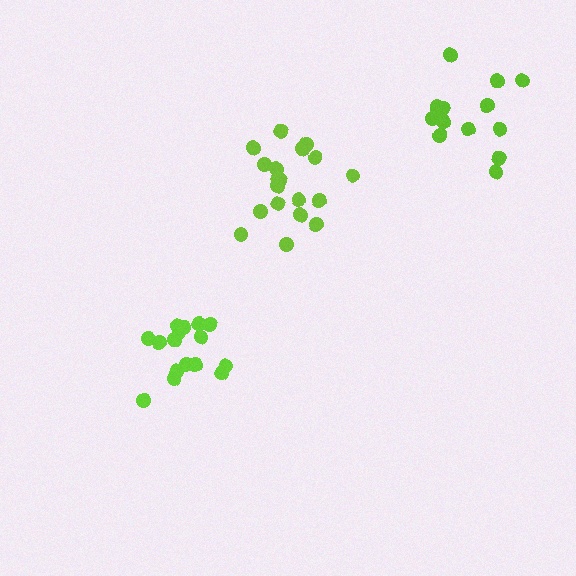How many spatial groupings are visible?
There are 3 spatial groupings.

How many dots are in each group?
Group 1: 16 dots, Group 2: 19 dots, Group 3: 13 dots (48 total).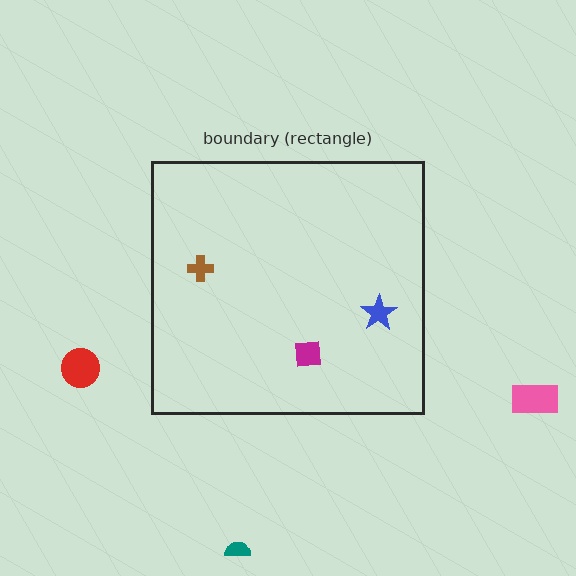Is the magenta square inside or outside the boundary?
Inside.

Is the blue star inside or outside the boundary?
Inside.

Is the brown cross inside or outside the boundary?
Inside.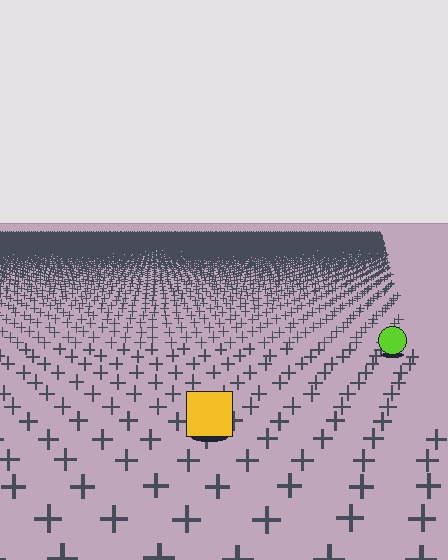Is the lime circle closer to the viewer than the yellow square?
No. The yellow square is closer — you can tell from the texture gradient: the ground texture is coarser near it.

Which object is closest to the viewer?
The yellow square is closest. The texture marks near it are larger and more spread out.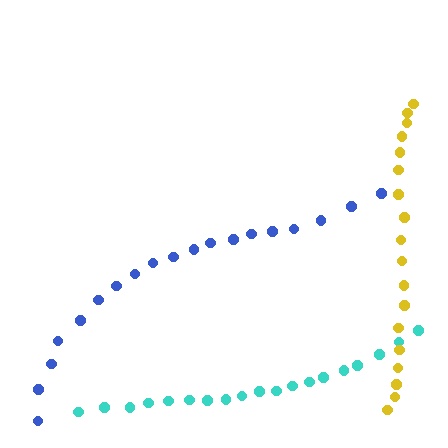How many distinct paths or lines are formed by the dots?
There are 3 distinct paths.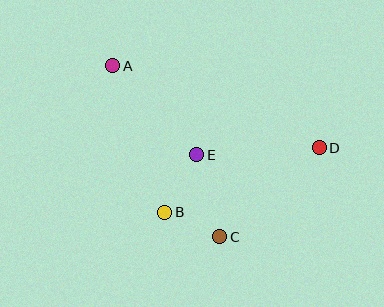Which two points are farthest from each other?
Points A and D are farthest from each other.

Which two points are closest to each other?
Points B and C are closest to each other.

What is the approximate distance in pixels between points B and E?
The distance between B and E is approximately 66 pixels.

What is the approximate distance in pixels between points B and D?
The distance between B and D is approximately 168 pixels.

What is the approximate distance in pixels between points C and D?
The distance between C and D is approximately 133 pixels.